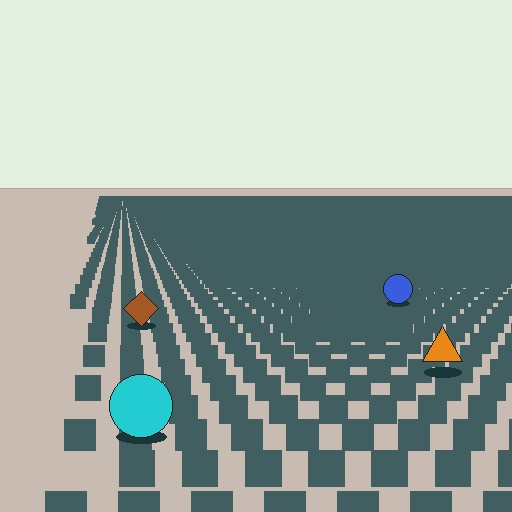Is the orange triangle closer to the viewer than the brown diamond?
Yes. The orange triangle is closer — you can tell from the texture gradient: the ground texture is coarser near it.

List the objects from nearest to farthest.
From nearest to farthest: the cyan circle, the orange triangle, the brown diamond, the blue circle.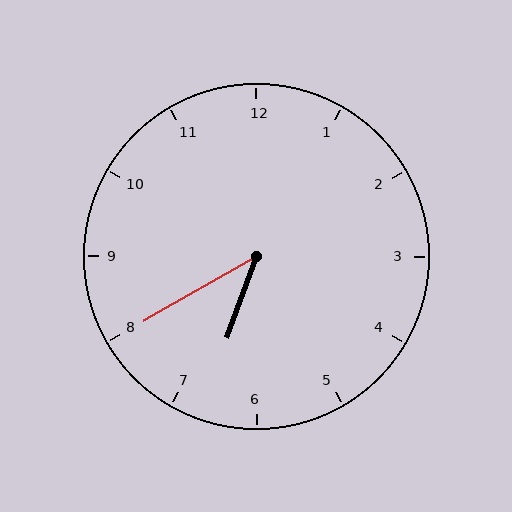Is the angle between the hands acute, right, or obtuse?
It is acute.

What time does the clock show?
6:40.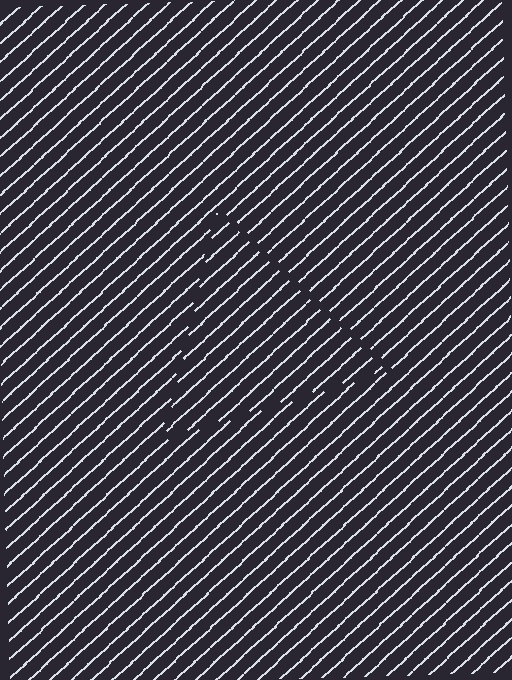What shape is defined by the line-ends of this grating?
An illusory triangle. The interior of the shape contains the same grating, shifted by half a period — the contour is defined by the phase discontinuity where line-ends from the inner and outer gratings abut.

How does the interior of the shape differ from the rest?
The interior of the shape contains the same grating, shifted by half a period — the contour is defined by the phase discontinuity where line-ends from the inner and outer gratings abut.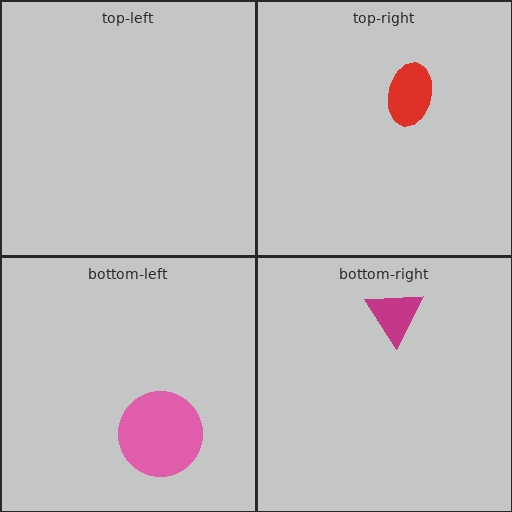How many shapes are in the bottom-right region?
1.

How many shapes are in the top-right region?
1.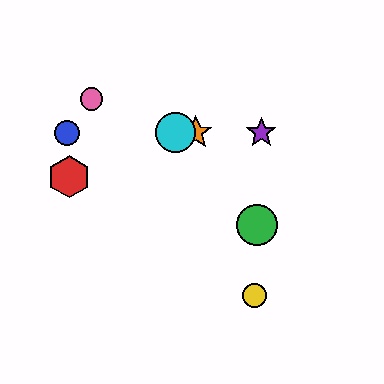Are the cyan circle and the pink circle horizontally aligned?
No, the cyan circle is at y≈133 and the pink circle is at y≈99.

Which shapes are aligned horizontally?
The blue circle, the purple star, the orange star, the cyan circle are aligned horizontally.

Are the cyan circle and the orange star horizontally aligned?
Yes, both are at y≈133.